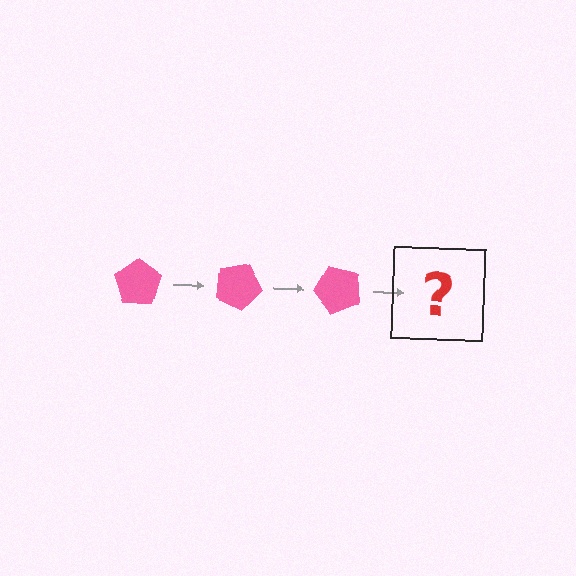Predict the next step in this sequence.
The next step is a pink pentagon rotated 75 degrees.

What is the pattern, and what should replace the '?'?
The pattern is that the pentagon rotates 25 degrees each step. The '?' should be a pink pentagon rotated 75 degrees.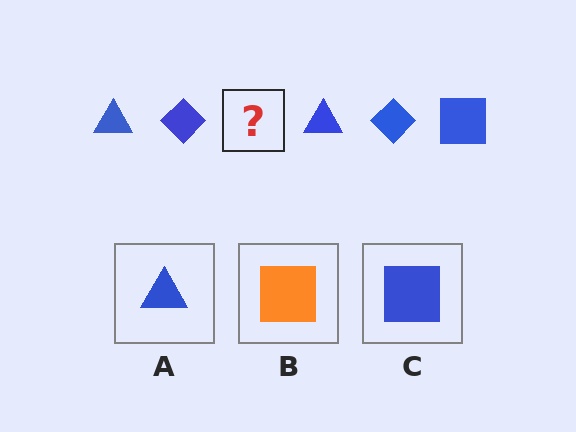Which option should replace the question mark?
Option C.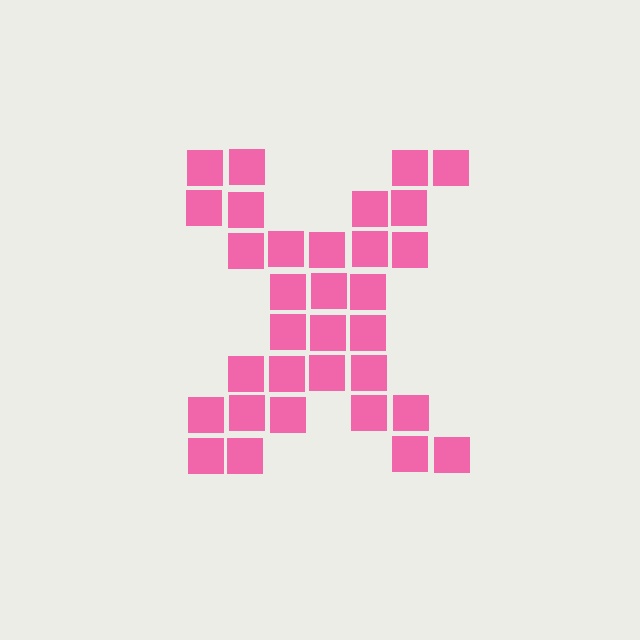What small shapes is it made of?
It is made of small squares.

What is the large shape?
The large shape is the letter X.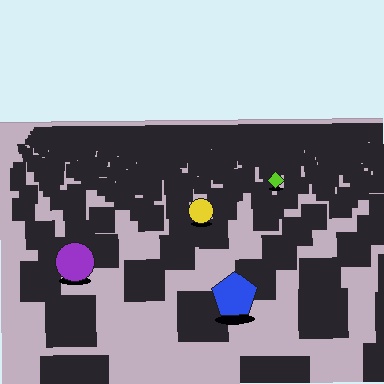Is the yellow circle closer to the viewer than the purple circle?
No. The purple circle is closer — you can tell from the texture gradient: the ground texture is coarser near it.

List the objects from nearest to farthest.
From nearest to farthest: the blue pentagon, the purple circle, the yellow circle, the lime diamond.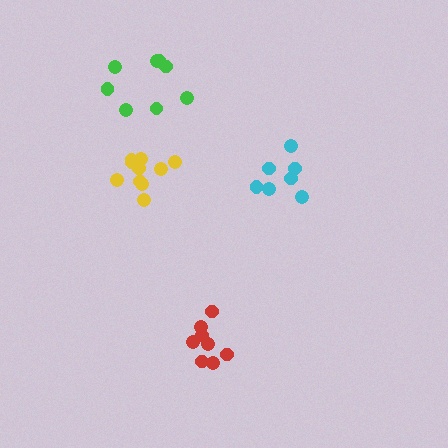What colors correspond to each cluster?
The clusters are colored: red, cyan, yellow, green.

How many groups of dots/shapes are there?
There are 4 groups.